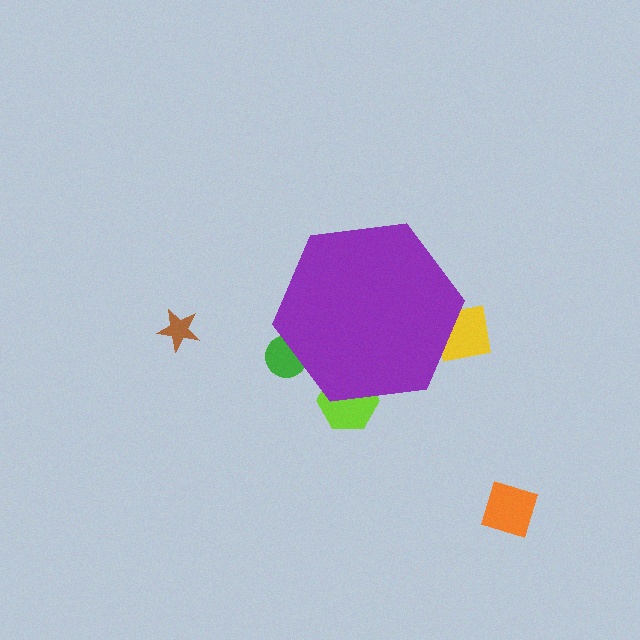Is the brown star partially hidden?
No, the brown star is fully visible.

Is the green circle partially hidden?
Yes, the green circle is partially hidden behind the purple hexagon.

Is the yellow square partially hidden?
Yes, the yellow square is partially hidden behind the purple hexagon.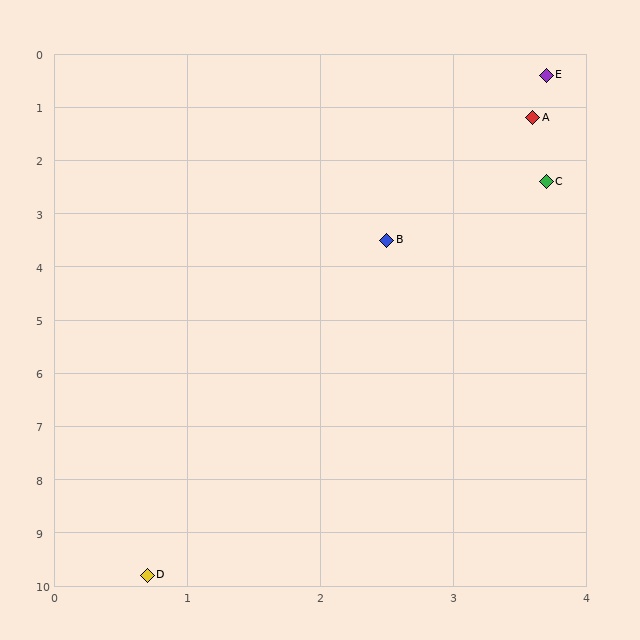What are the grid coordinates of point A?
Point A is at approximately (3.6, 1.2).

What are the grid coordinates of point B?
Point B is at approximately (2.5, 3.5).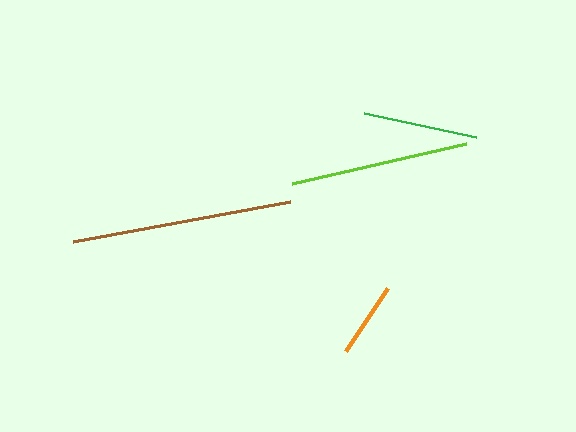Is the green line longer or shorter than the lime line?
The lime line is longer than the green line.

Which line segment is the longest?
The brown line is the longest at approximately 221 pixels.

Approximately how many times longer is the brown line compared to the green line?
The brown line is approximately 1.9 times the length of the green line.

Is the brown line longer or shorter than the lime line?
The brown line is longer than the lime line.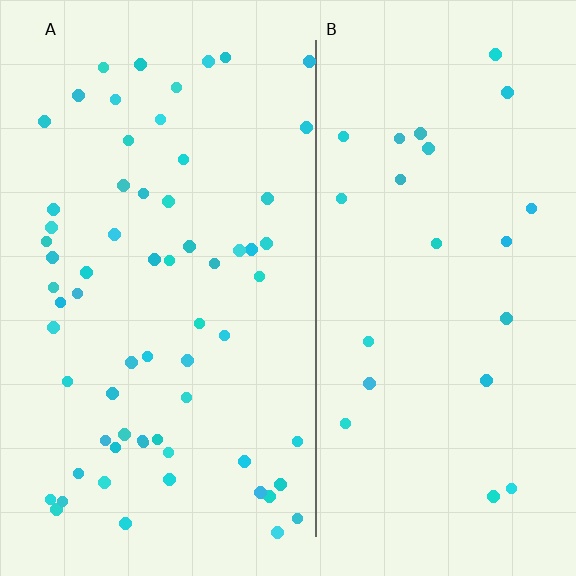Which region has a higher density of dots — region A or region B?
A (the left).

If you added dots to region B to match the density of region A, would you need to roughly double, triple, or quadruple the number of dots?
Approximately triple.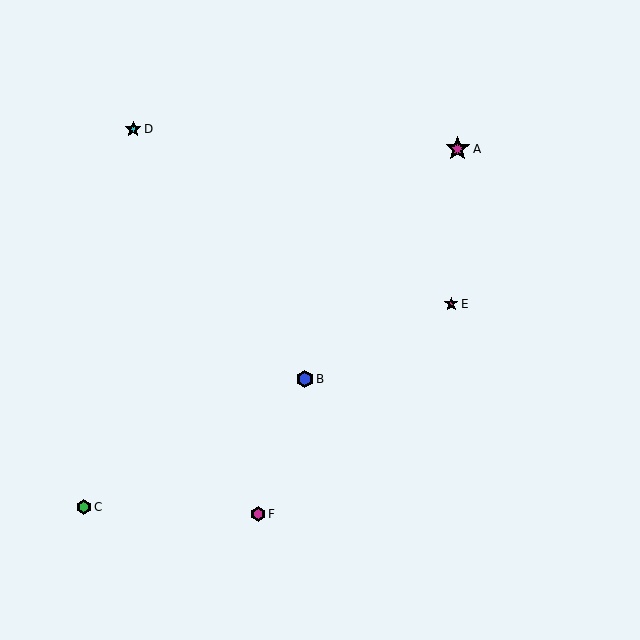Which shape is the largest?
The magenta star (labeled A) is the largest.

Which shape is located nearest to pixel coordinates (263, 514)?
The magenta hexagon (labeled F) at (258, 514) is nearest to that location.